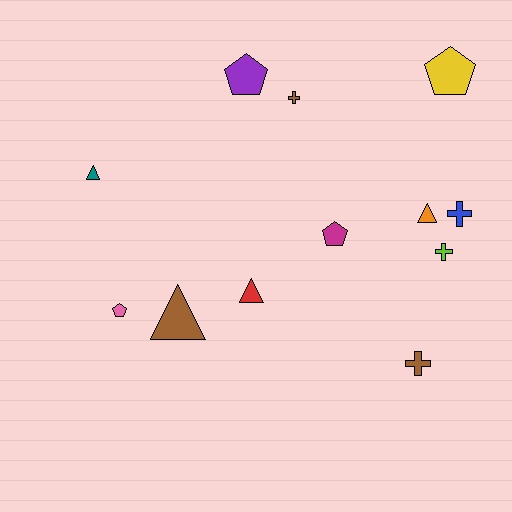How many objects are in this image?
There are 12 objects.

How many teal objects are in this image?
There is 1 teal object.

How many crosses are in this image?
There are 4 crosses.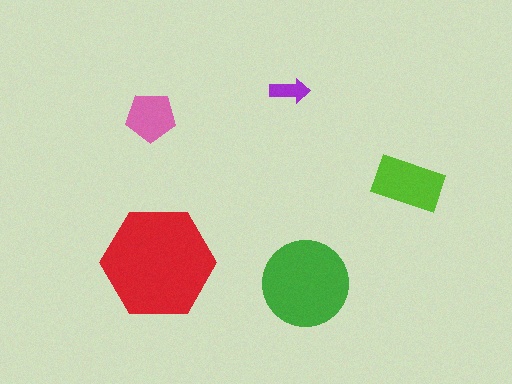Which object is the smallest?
The purple arrow.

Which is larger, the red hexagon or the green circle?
The red hexagon.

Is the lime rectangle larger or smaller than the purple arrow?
Larger.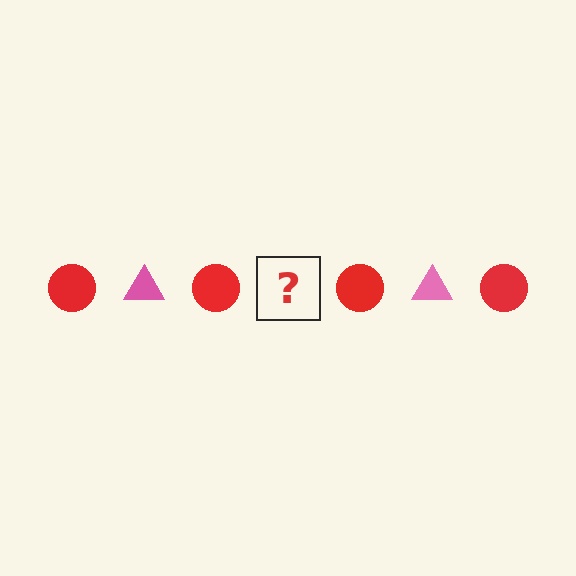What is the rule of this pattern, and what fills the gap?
The rule is that the pattern alternates between red circle and pink triangle. The gap should be filled with a pink triangle.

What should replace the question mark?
The question mark should be replaced with a pink triangle.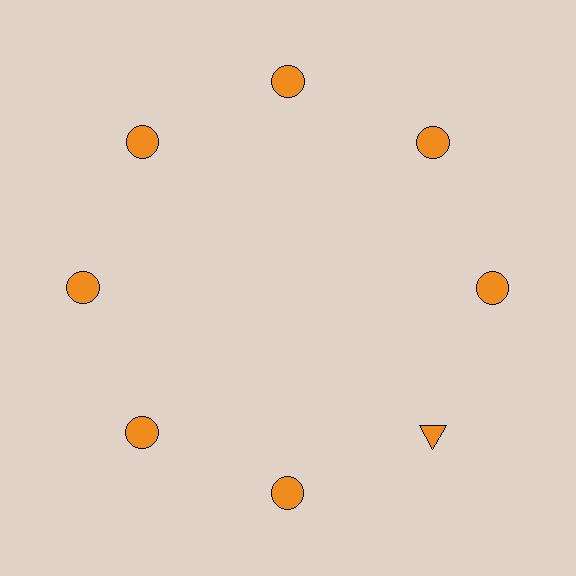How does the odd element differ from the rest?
It has a different shape: triangle instead of circle.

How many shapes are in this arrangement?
There are 8 shapes arranged in a ring pattern.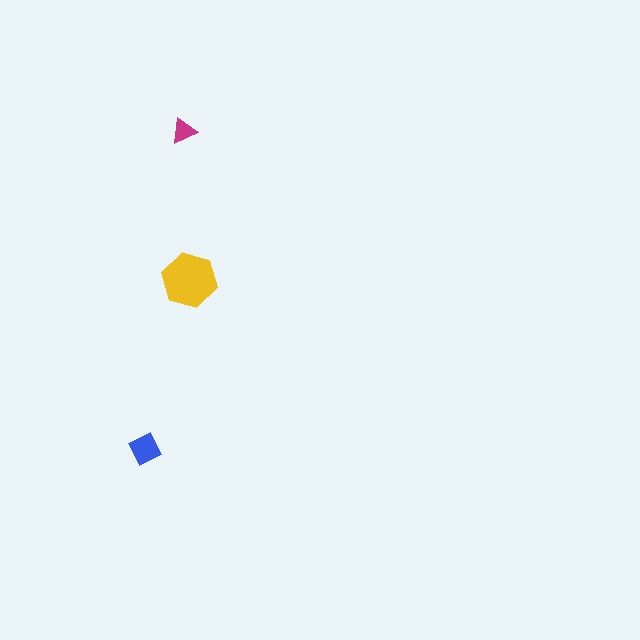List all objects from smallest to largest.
The magenta triangle, the blue diamond, the yellow hexagon.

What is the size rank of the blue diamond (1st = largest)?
2nd.